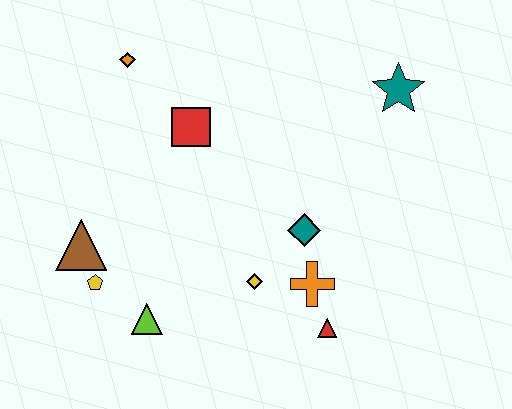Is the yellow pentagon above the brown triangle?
No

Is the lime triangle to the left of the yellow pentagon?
No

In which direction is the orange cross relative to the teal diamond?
The orange cross is below the teal diamond.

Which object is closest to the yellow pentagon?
The brown triangle is closest to the yellow pentagon.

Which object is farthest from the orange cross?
The orange diamond is farthest from the orange cross.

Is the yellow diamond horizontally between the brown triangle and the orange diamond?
No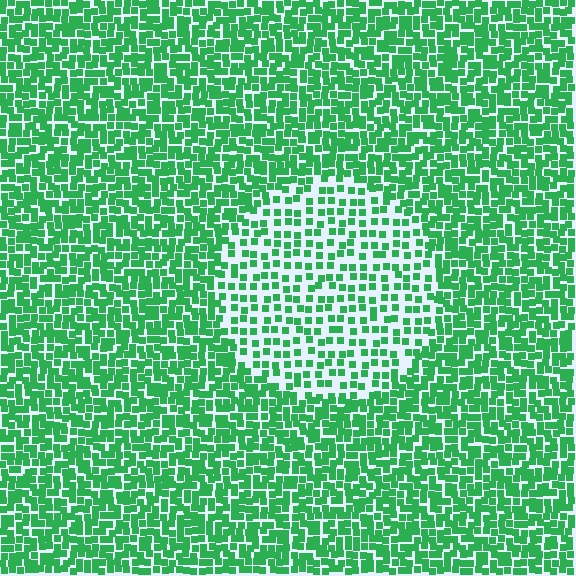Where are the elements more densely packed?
The elements are more densely packed outside the circle boundary.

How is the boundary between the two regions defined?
The boundary is defined by a change in element density (approximately 2.0x ratio). All elements are the same color, size, and shape.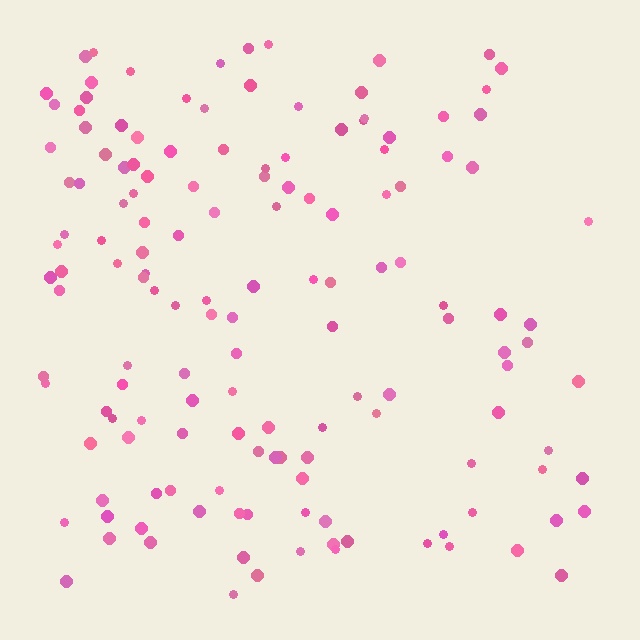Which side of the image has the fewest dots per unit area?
The right.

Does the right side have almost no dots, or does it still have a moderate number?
Still a moderate number, just noticeably fewer than the left.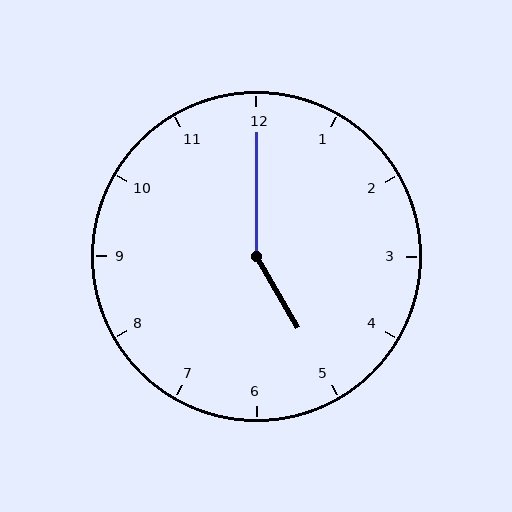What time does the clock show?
5:00.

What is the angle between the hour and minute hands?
Approximately 150 degrees.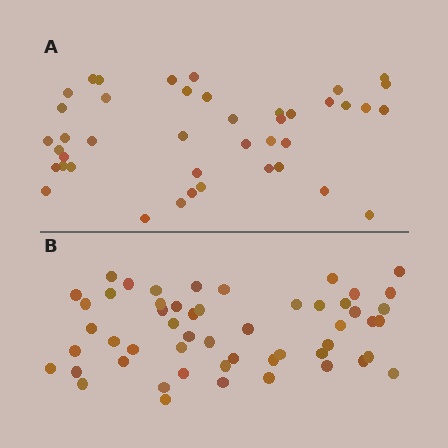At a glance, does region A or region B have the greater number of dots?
Region B (the bottom region) has more dots.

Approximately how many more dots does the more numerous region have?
Region B has roughly 12 or so more dots than region A.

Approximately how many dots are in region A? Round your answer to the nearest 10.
About 40 dots. (The exact count is 42, which rounds to 40.)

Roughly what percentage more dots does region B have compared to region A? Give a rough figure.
About 25% more.